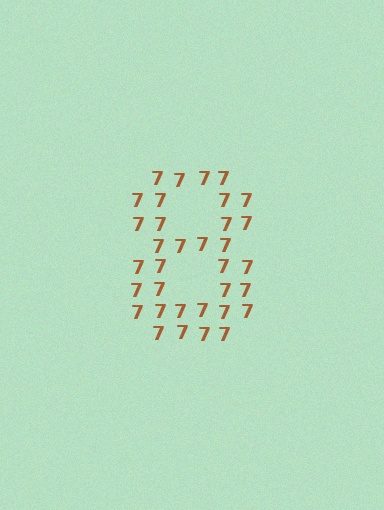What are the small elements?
The small elements are digit 7's.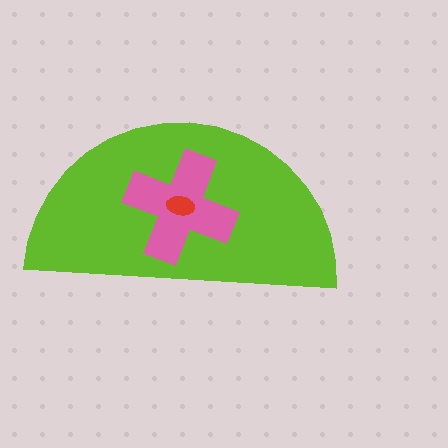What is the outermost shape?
The lime semicircle.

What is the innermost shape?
The red ellipse.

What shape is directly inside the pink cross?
The red ellipse.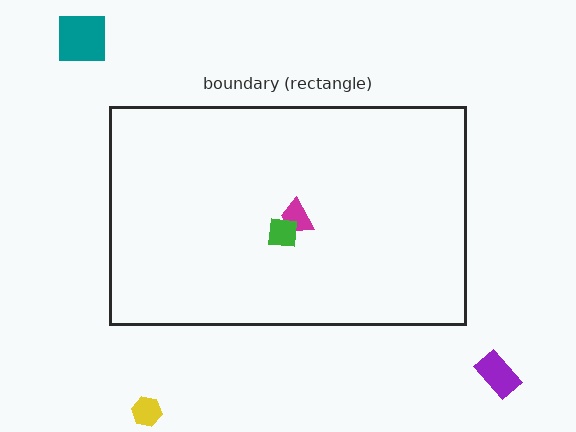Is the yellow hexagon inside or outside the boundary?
Outside.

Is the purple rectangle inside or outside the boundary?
Outside.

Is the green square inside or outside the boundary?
Inside.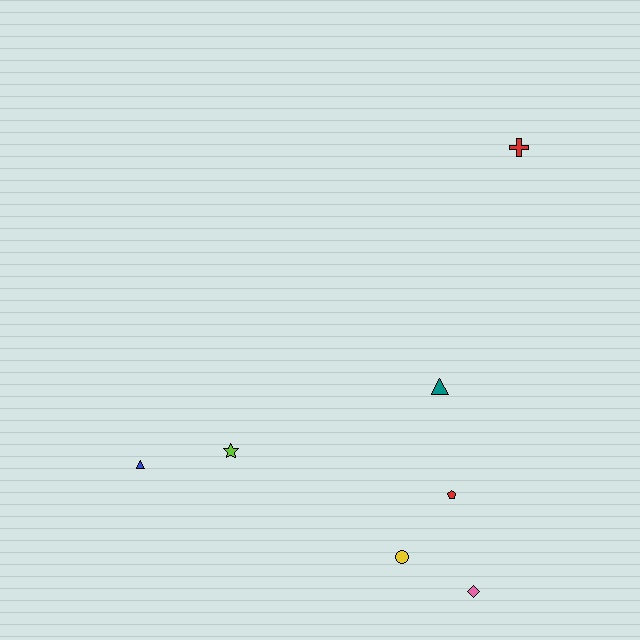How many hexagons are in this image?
There are no hexagons.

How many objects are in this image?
There are 7 objects.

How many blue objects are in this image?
There is 1 blue object.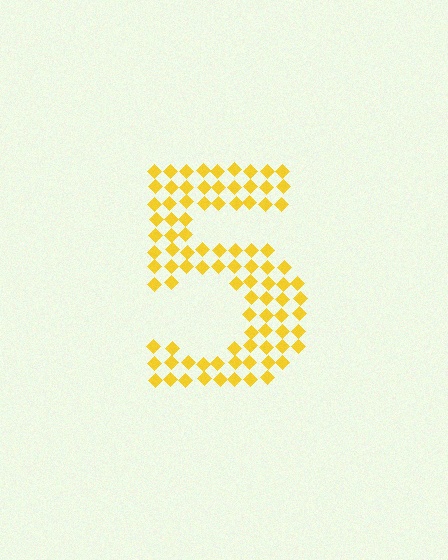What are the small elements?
The small elements are diamonds.